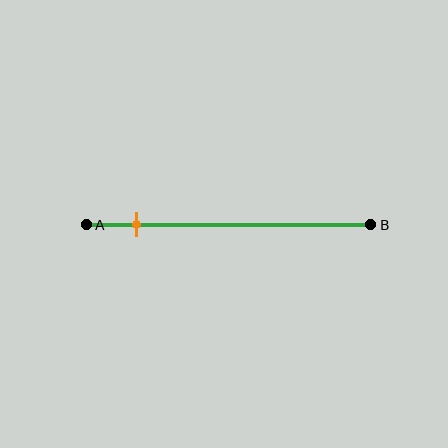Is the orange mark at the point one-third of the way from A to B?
No, the mark is at about 20% from A, not at the 33% one-third point.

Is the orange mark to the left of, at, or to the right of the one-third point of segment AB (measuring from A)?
The orange mark is to the left of the one-third point of segment AB.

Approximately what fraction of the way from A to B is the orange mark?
The orange mark is approximately 20% of the way from A to B.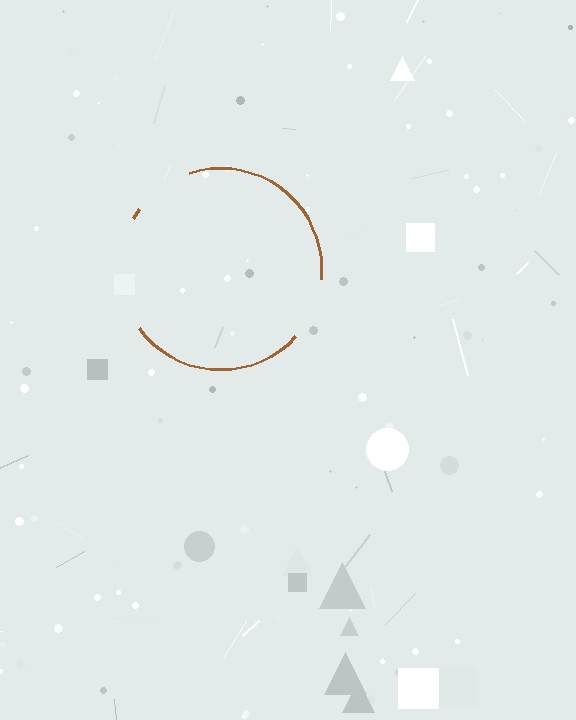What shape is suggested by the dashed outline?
The dashed outline suggests a circle.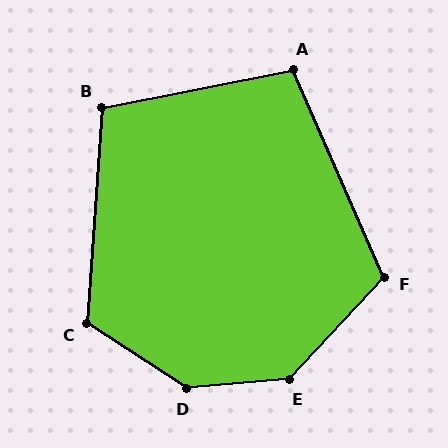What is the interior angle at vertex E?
Approximately 138 degrees (obtuse).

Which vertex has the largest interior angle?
D, at approximately 142 degrees.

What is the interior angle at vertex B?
Approximately 105 degrees (obtuse).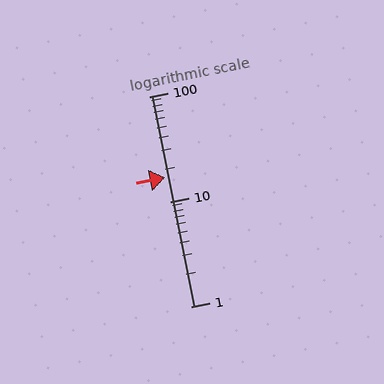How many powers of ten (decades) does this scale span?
The scale spans 2 decades, from 1 to 100.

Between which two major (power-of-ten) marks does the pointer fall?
The pointer is between 10 and 100.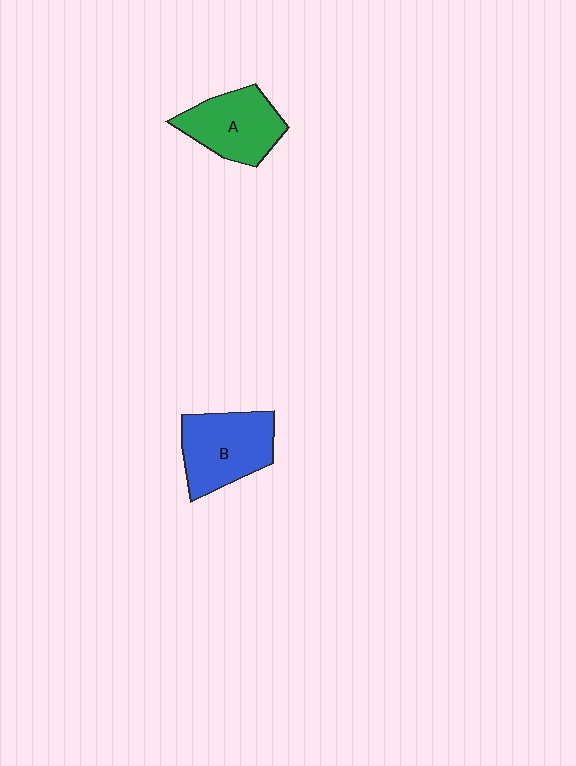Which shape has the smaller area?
Shape A (green).